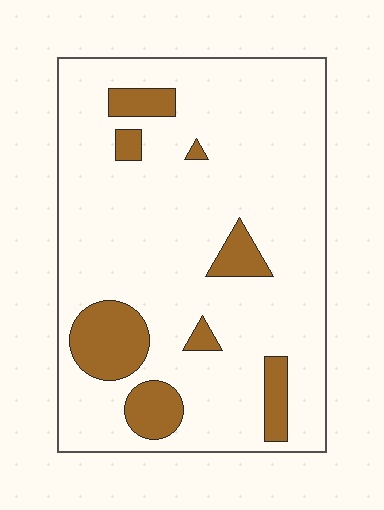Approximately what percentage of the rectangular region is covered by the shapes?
Approximately 15%.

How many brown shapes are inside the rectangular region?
8.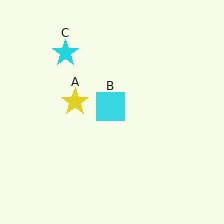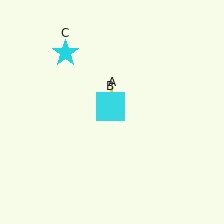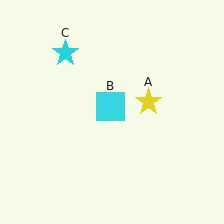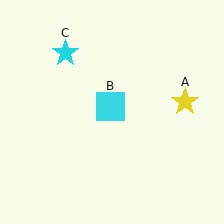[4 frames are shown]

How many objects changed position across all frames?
1 object changed position: yellow star (object A).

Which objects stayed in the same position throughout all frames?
Cyan square (object B) and cyan star (object C) remained stationary.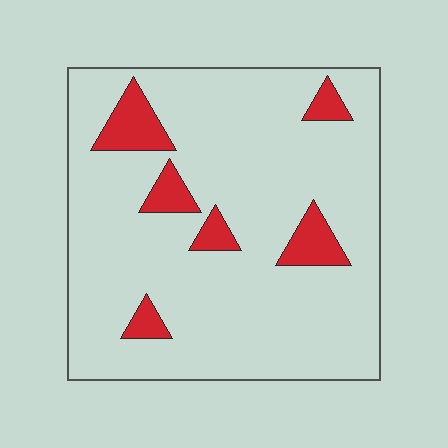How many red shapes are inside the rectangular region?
6.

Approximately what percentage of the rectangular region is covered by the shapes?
Approximately 10%.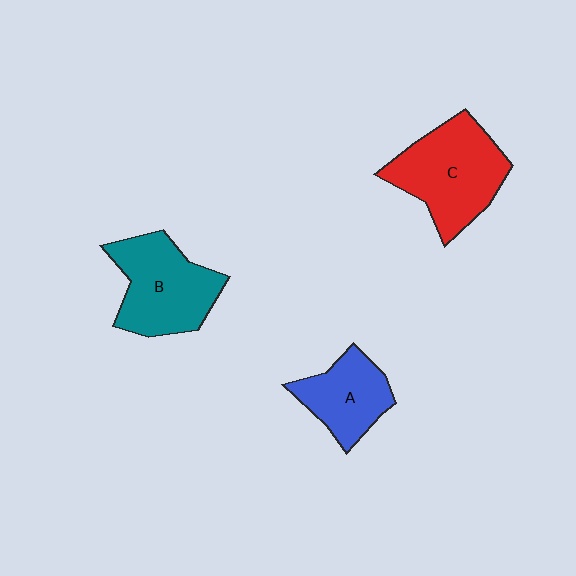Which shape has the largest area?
Shape C (red).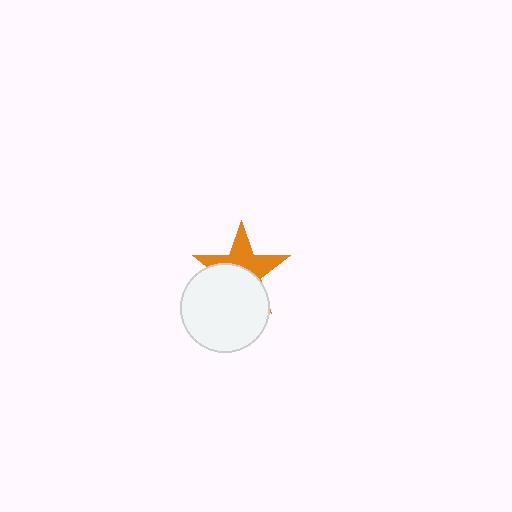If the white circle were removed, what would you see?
You would see the complete orange star.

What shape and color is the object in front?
The object in front is a white circle.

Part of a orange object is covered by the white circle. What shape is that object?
It is a star.